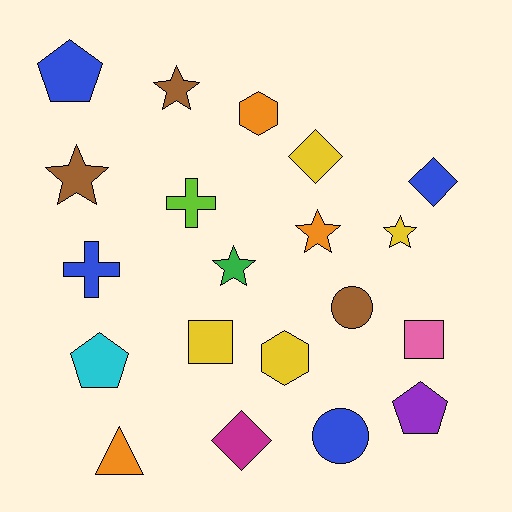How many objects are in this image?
There are 20 objects.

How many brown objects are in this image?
There are 3 brown objects.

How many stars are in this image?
There are 5 stars.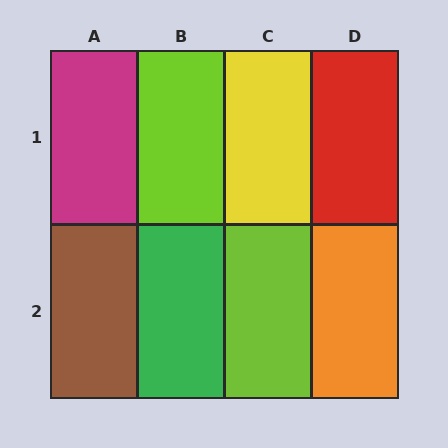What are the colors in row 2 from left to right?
Brown, green, lime, orange.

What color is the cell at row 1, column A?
Magenta.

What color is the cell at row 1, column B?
Lime.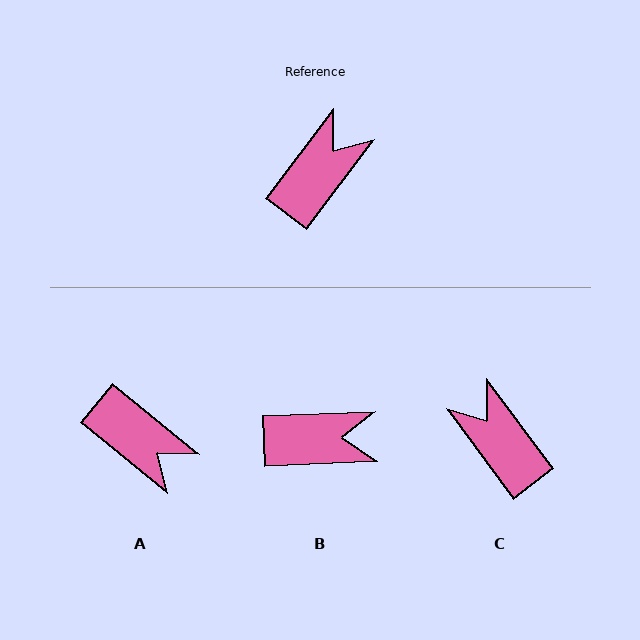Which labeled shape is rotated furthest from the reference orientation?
A, about 92 degrees away.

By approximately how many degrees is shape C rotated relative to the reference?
Approximately 74 degrees counter-clockwise.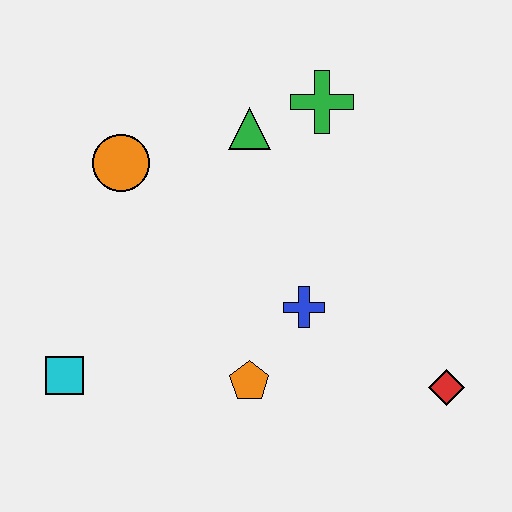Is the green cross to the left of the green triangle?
No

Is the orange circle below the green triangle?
Yes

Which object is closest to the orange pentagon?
The blue cross is closest to the orange pentagon.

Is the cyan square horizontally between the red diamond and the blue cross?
No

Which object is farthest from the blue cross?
The cyan square is farthest from the blue cross.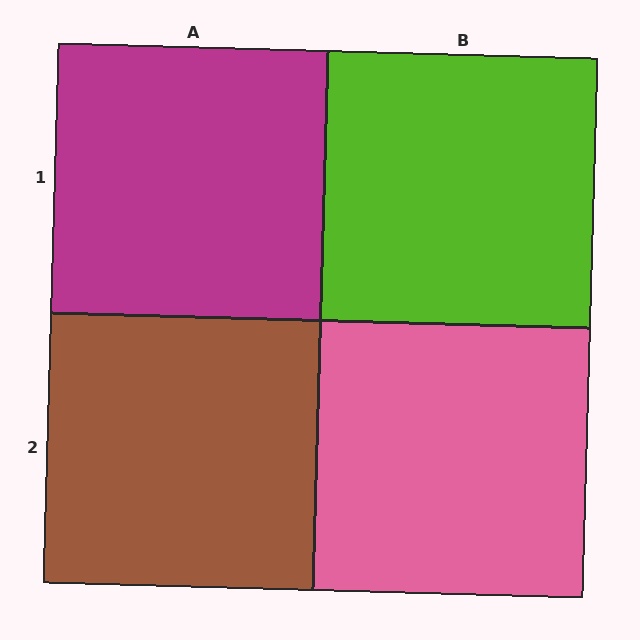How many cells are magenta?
1 cell is magenta.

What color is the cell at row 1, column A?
Magenta.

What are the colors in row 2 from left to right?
Brown, pink.